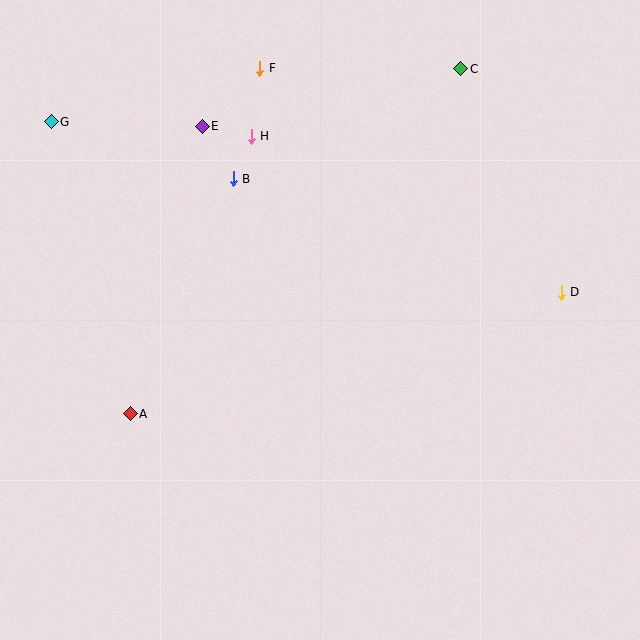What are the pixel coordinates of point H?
Point H is at (251, 136).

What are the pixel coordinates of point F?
Point F is at (260, 68).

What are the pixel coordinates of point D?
Point D is at (561, 292).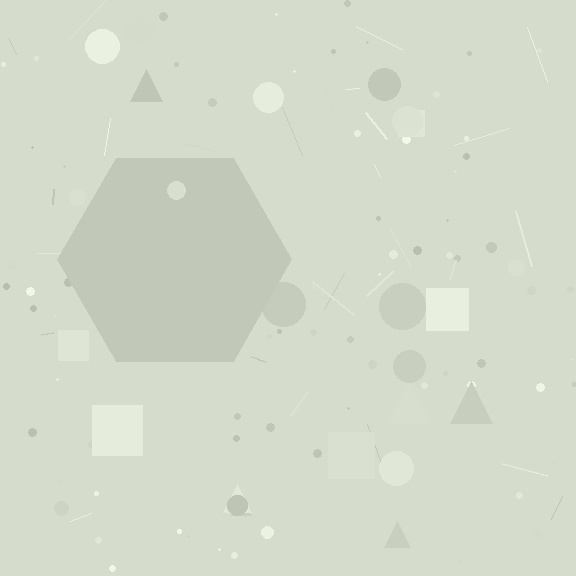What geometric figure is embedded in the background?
A hexagon is embedded in the background.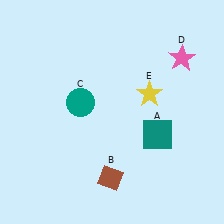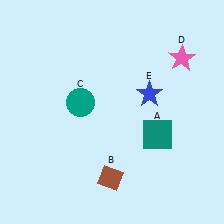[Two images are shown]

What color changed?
The star (E) changed from yellow in Image 1 to blue in Image 2.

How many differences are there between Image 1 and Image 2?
There is 1 difference between the two images.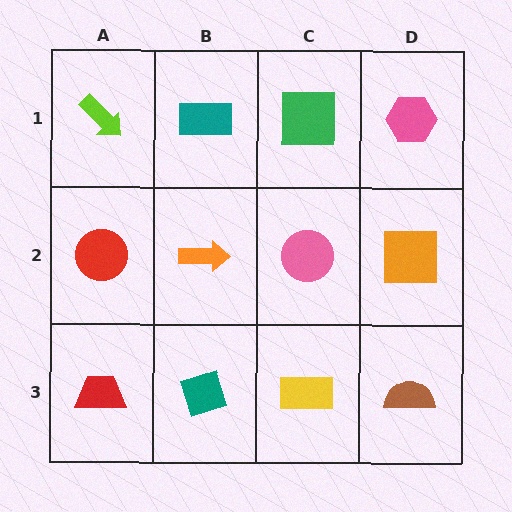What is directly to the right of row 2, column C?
An orange square.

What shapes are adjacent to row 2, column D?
A pink hexagon (row 1, column D), a brown semicircle (row 3, column D), a pink circle (row 2, column C).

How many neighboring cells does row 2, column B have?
4.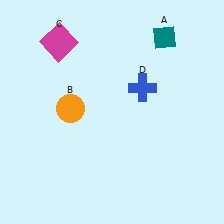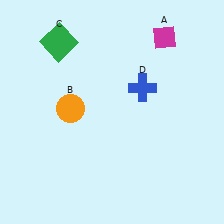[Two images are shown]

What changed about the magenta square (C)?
In Image 1, C is magenta. In Image 2, it changed to green.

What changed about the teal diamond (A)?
In Image 1, A is teal. In Image 2, it changed to magenta.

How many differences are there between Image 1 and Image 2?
There are 2 differences between the two images.